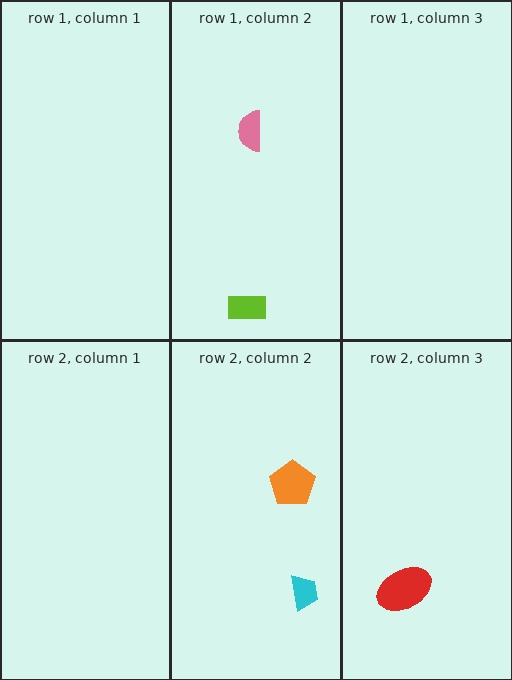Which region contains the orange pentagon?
The row 2, column 2 region.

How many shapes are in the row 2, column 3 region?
1.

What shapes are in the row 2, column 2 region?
The cyan trapezoid, the orange pentagon.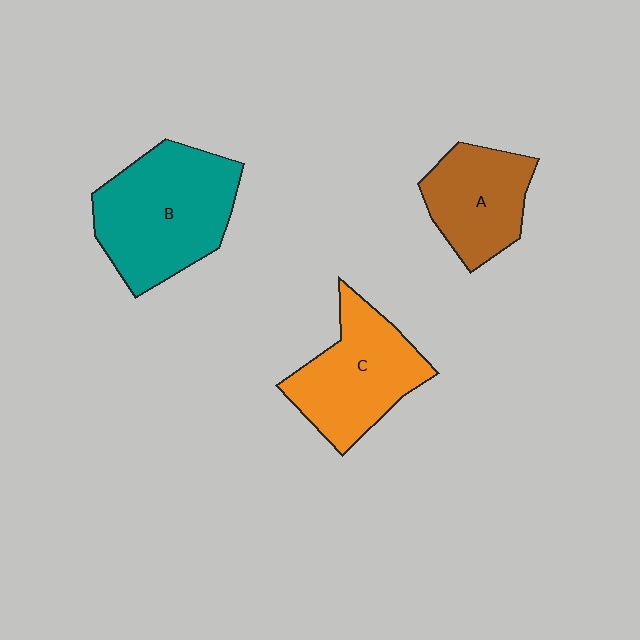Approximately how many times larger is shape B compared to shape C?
Approximately 1.2 times.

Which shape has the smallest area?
Shape A (brown).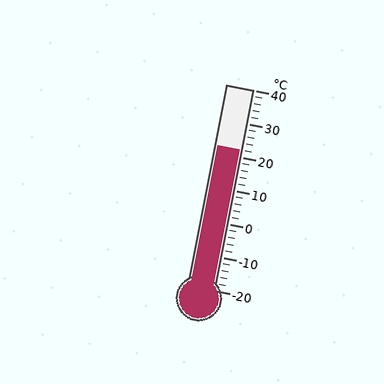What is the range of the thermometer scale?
The thermometer scale ranges from -20°C to 40°C.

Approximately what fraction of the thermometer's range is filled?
The thermometer is filled to approximately 70% of its range.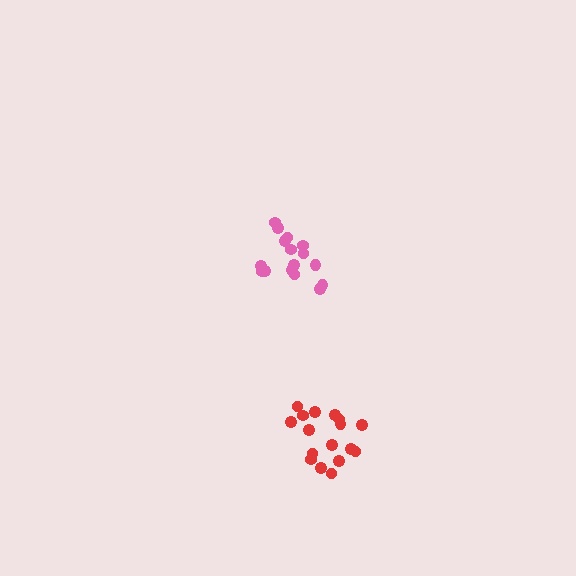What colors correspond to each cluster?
The clusters are colored: pink, red.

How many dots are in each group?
Group 1: 16 dots, Group 2: 17 dots (33 total).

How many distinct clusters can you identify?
There are 2 distinct clusters.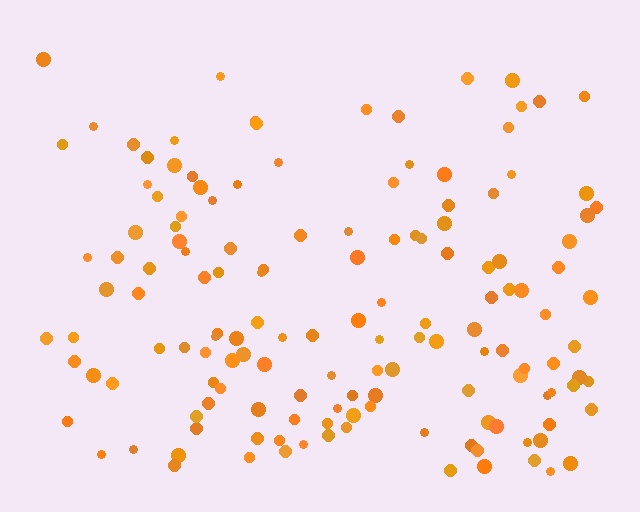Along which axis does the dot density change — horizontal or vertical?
Vertical.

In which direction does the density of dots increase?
From top to bottom, with the bottom side densest.